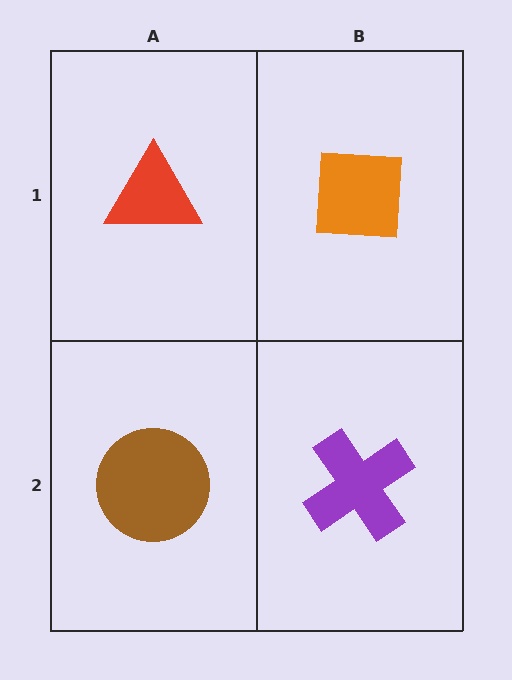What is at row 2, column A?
A brown circle.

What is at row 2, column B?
A purple cross.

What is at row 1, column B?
An orange square.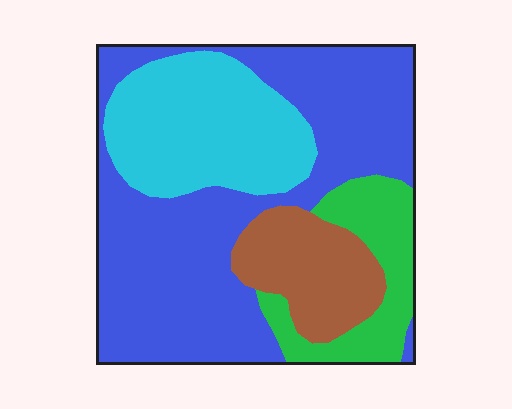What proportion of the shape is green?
Green takes up less than a quarter of the shape.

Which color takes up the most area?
Blue, at roughly 50%.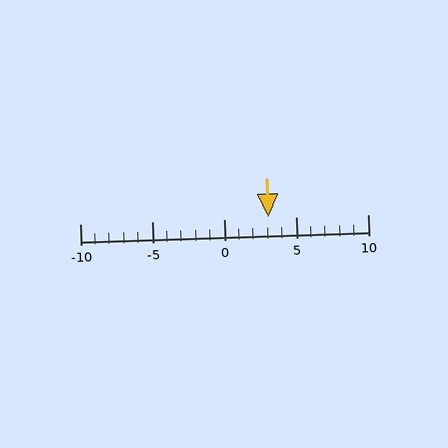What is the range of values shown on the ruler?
The ruler shows values from -10 to 10.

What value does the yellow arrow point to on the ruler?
The yellow arrow points to approximately 3.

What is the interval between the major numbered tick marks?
The major tick marks are spaced 5 units apart.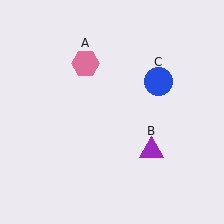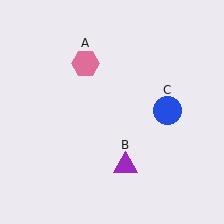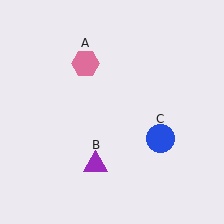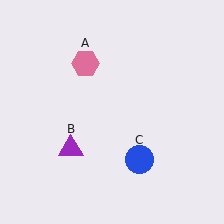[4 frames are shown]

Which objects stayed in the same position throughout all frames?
Pink hexagon (object A) remained stationary.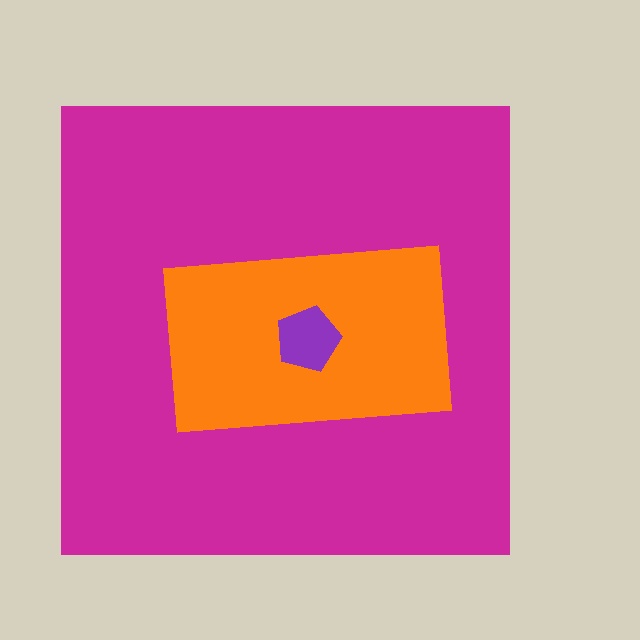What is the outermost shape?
The magenta square.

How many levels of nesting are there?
3.